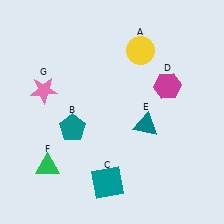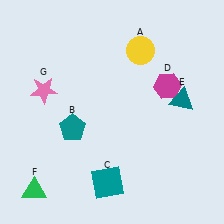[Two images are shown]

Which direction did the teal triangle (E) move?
The teal triangle (E) moved right.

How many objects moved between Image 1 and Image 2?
2 objects moved between the two images.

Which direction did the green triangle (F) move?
The green triangle (F) moved down.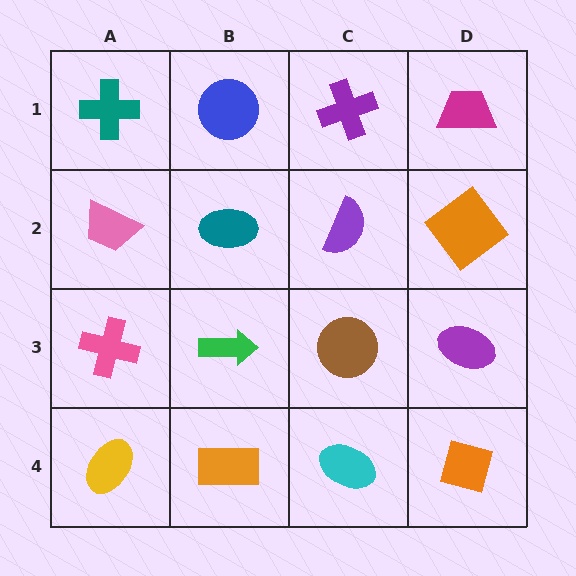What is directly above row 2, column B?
A blue circle.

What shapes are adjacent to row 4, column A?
A pink cross (row 3, column A), an orange rectangle (row 4, column B).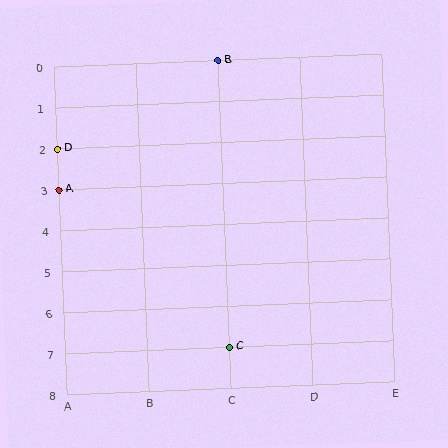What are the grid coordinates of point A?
Point A is at grid coordinates (A, 3).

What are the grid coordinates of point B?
Point B is at grid coordinates (C, 0).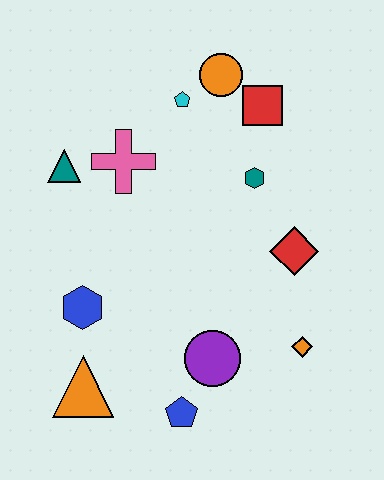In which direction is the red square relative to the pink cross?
The red square is to the right of the pink cross.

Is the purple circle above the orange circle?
No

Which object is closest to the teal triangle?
The pink cross is closest to the teal triangle.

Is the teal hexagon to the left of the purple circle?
No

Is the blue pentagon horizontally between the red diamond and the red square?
No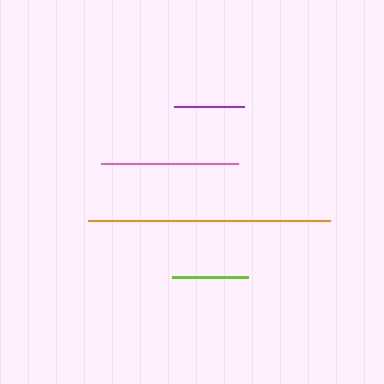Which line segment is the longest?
The orange line is the longest at approximately 242 pixels.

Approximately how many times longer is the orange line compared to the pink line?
The orange line is approximately 1.8 times the length of the pink line.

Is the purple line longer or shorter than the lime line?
The lime line is longer than the purple line.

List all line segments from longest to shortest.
From longest to shortest: orange, pink, lime, purple.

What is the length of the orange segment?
The orange segment is approximately 242 pixels long.